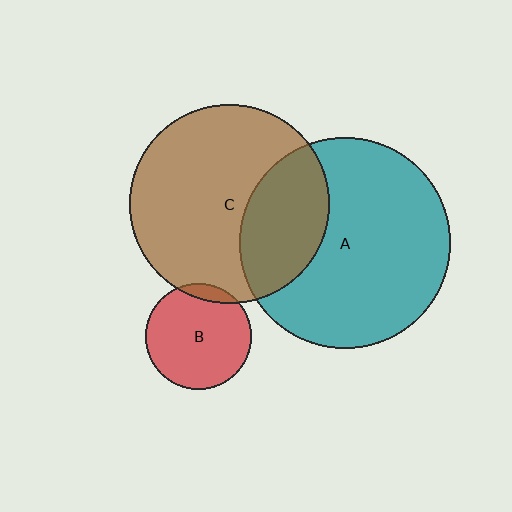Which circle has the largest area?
Circle A (teal).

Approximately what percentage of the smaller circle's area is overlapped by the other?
Approximately 30%.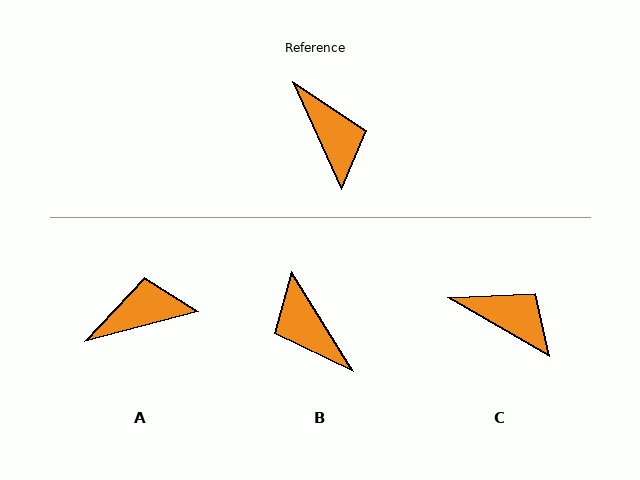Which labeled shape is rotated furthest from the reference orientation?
B, about 172 degrees away.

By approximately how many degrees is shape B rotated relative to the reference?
Approximately 172 degrees clockwise.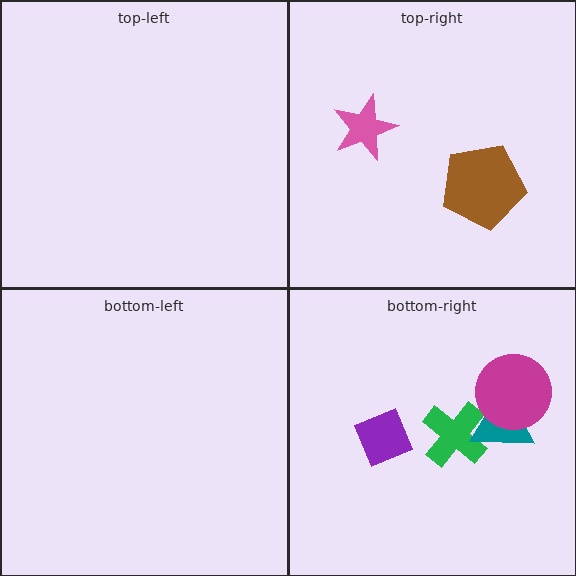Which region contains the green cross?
The bottom-right region.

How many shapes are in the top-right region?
2.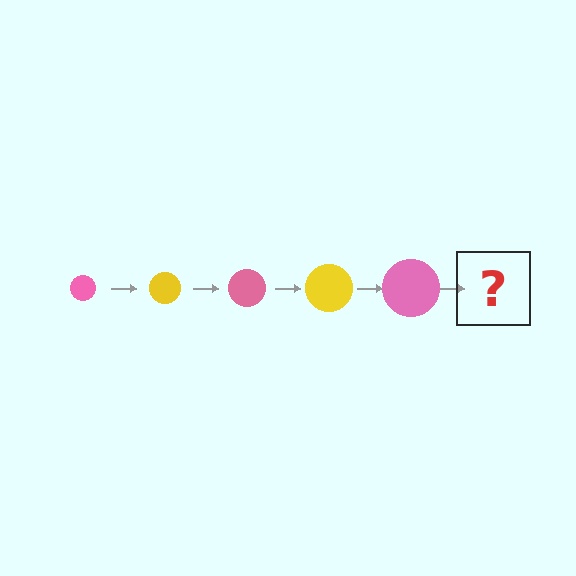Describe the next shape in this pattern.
It should be a yellow circle, larger than the previous one.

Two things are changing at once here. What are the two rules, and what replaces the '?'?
The two rules are that the circle grows larger each step and the color cycles through pink and yellow. The '?' should be a yellow circle, larger than the previous one.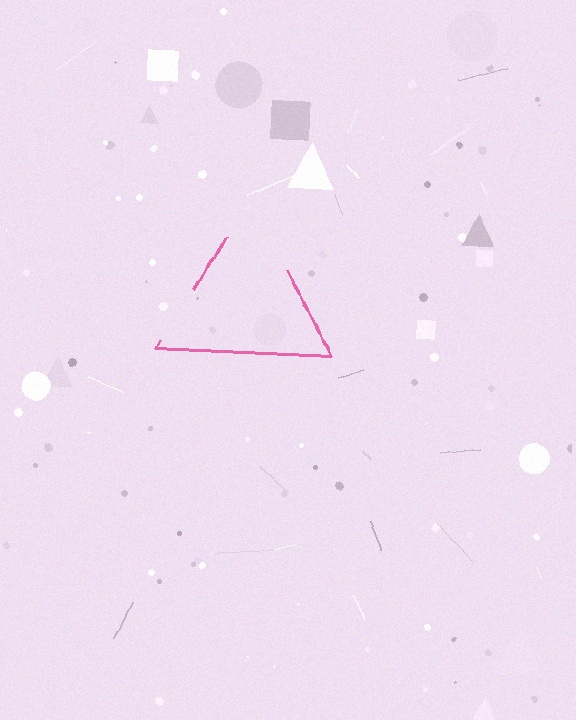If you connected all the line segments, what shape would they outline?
They would outline a triangle.